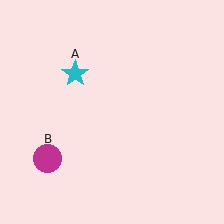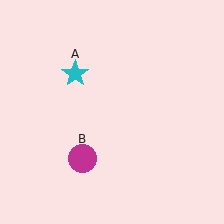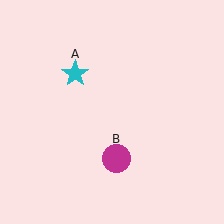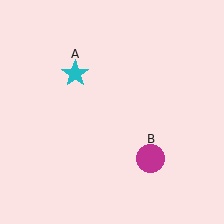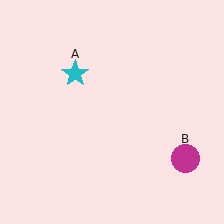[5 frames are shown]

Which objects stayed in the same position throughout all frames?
Cyan star (object A) remained stationary.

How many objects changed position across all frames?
1 object changed position: magenta circle (object B).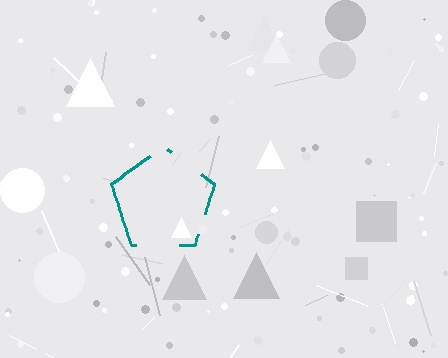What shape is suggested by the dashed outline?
The dashed outline suggests a pentagon.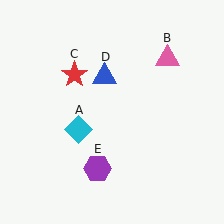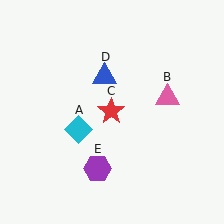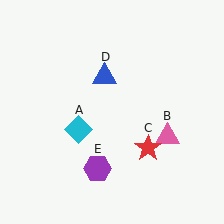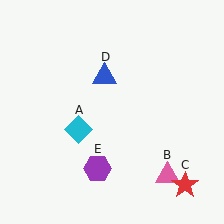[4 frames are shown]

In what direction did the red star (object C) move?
The red star (object C) moved down and to the right.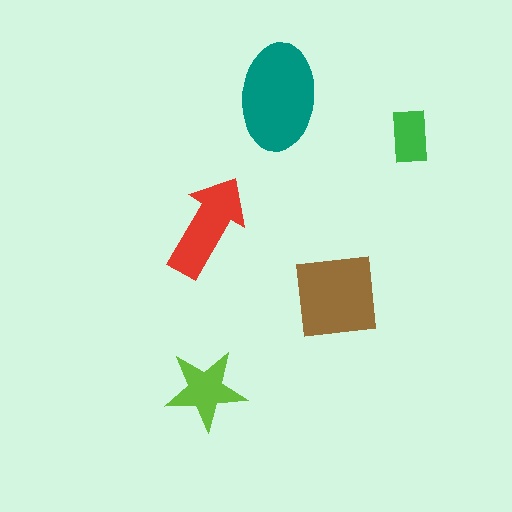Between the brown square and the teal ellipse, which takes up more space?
The teal ellipse.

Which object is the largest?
The teal ellipse.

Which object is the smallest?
The green rectangle.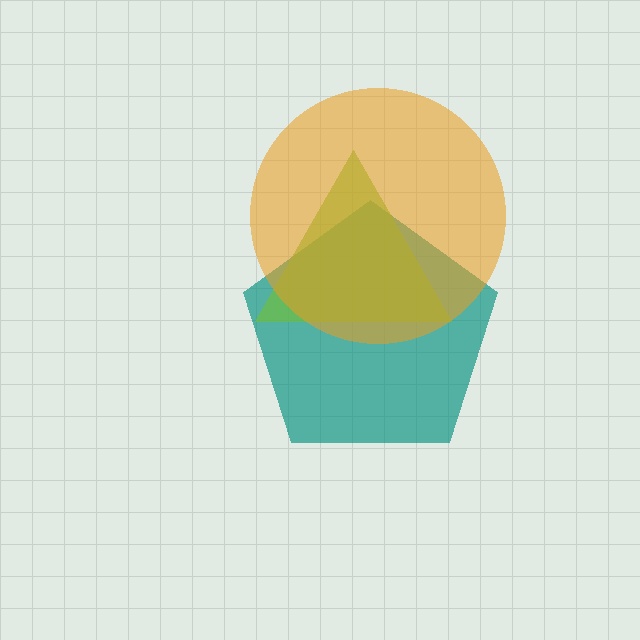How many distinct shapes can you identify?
There are 3 distinct shapes: a teal pentagon, a lime triangle, an orange circle.